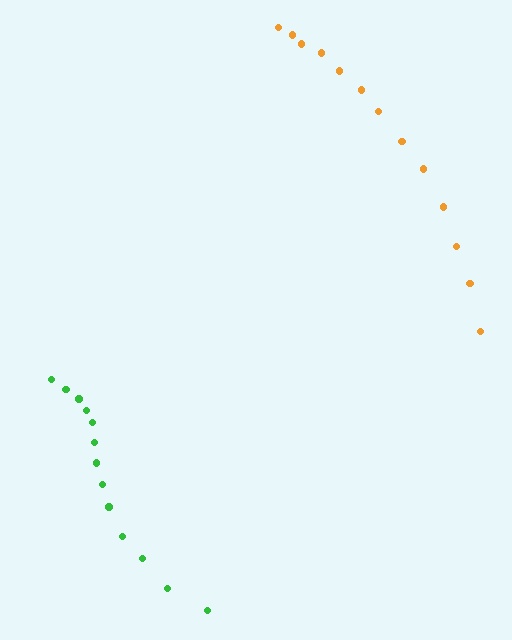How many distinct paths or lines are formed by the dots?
There are 2 distinct paths.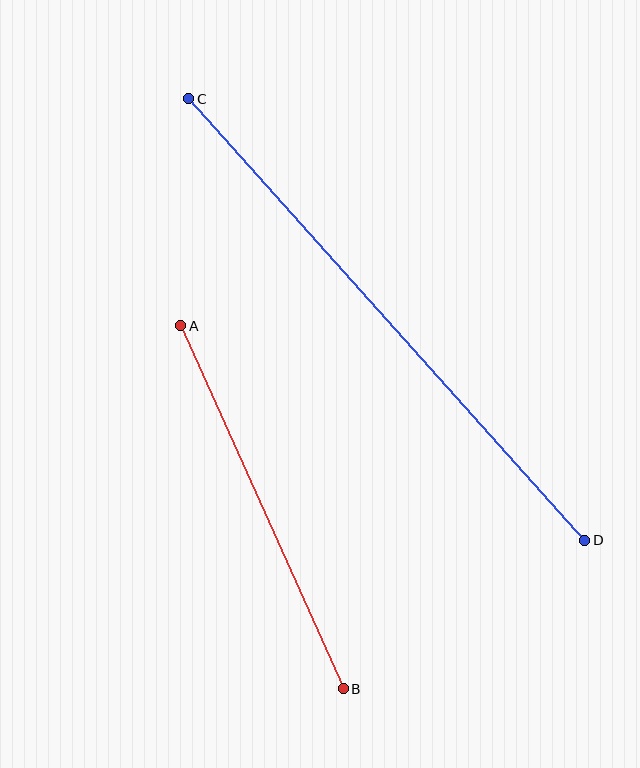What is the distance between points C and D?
The distance is approximately 593 pixels.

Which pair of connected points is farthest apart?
Points C and D are farthest apart.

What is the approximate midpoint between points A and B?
The midpoint is at approximately (262, 507) pixels.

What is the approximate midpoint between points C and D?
The midpoint is at approximately (387, 319) pixels.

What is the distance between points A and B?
The distance is approximately 398 pixels.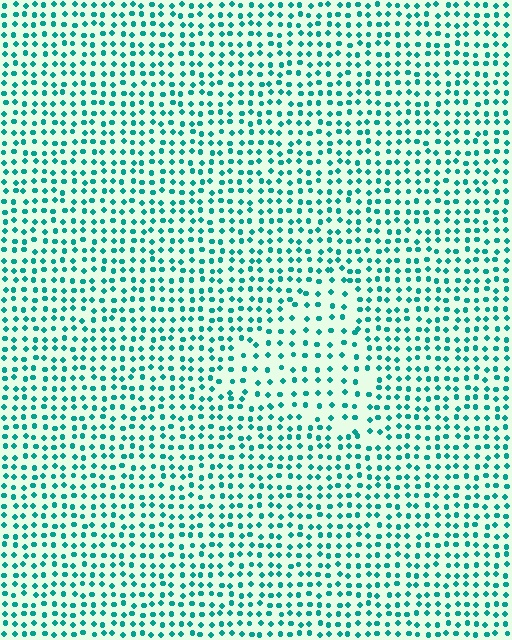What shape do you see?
I see a triangle.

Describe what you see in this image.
The image contains small teal elements arranged at two different densities. A triangle-shaped region is visible where the elements are less densely packed than the surrounding area.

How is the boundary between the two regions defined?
The boundary is defined by a change in element density (approximately 1.6x ratio). All elements are the same color, size, and shape.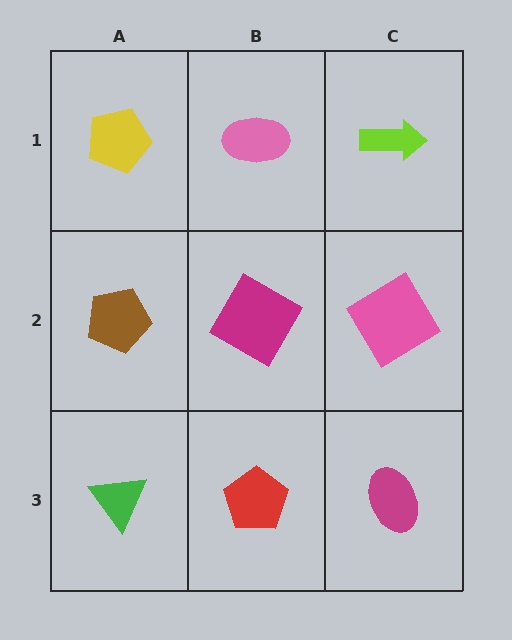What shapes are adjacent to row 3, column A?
A brown pentagon (row 2, column A), a red pentagon (row 3, column B).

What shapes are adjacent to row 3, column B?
A magenta square (row 2, column B), a green triangle (row 3, column A), a magenta ellipse (row 3, column C).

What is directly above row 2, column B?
A pink ellipse.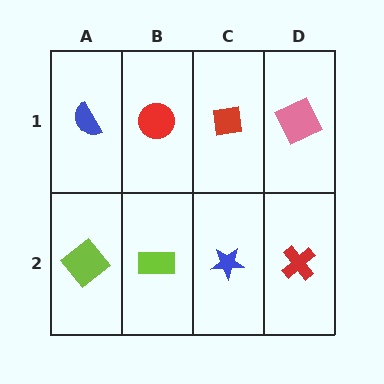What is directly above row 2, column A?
A blue semicircle.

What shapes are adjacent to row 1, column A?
A lime diamond (row 2, column A), a red circle (row 1, column B).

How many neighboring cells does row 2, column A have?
2.